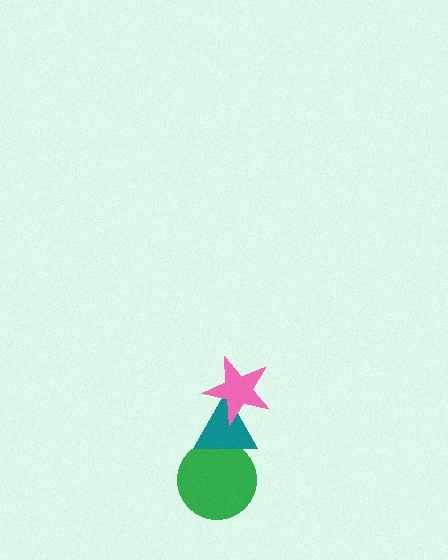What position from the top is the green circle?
The green circle is 3rd from the top.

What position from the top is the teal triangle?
The teal triangle is 2nd from the top.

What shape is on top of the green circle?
The teal triangle is on top of the green circle.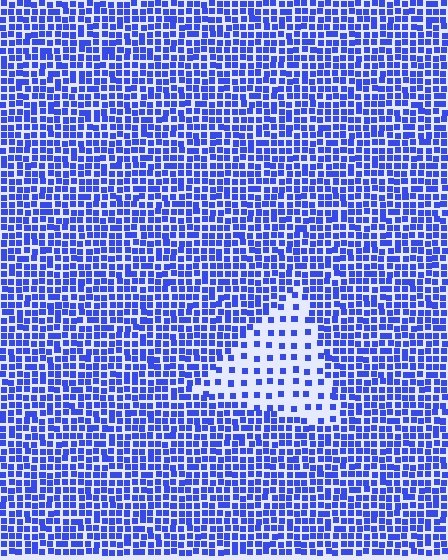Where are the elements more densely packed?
The elements are more densely packed outside the triangle boundary.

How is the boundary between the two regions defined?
The boundary is defined by a change in element density (approximately 2.6x ratio). All elements are the same color, size, and shape.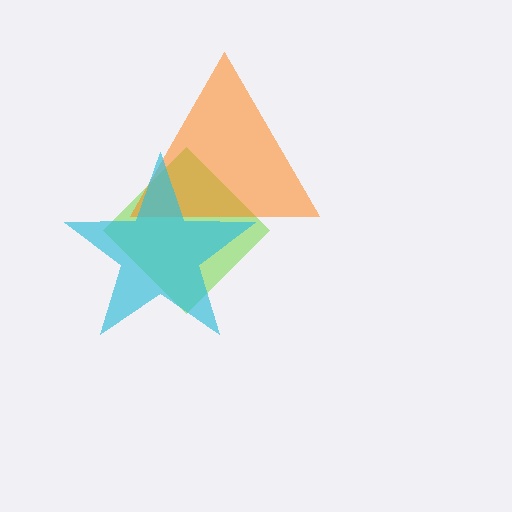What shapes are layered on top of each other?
The layered shapes are: a lime diamond, an orange triangle, a cyan star.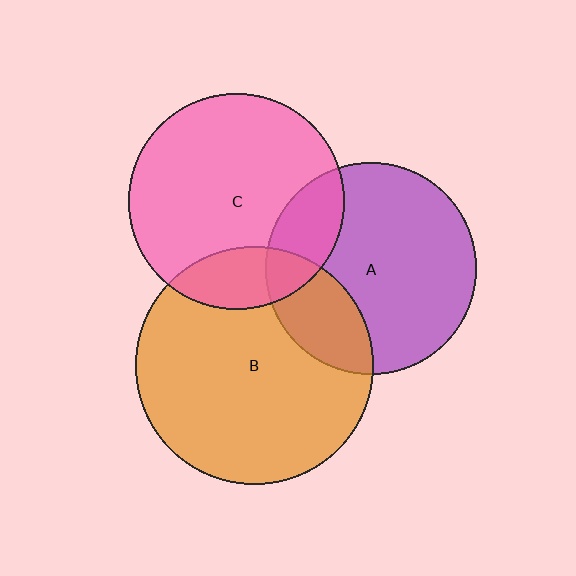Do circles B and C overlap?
Yes.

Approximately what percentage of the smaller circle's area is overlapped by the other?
Approximately 20%.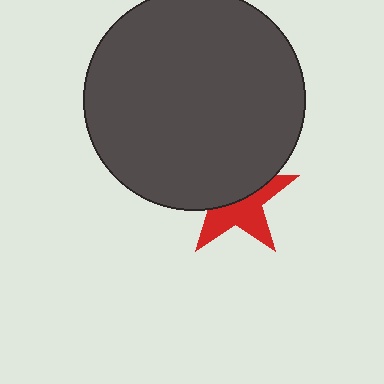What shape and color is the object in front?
The object in front is a dark gray circle.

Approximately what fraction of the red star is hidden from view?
Roughly 52% of the red star is hidden behind the dark gray circle.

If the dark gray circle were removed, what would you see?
You would see the complete red star.